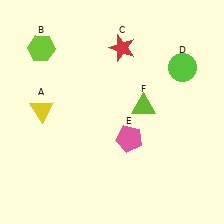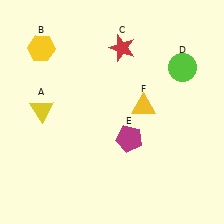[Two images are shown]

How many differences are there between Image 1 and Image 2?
There are 3 differences between the two images.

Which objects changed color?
B changed from lime to yellow. E changed from pink to magenta. F changed from lime to yellow.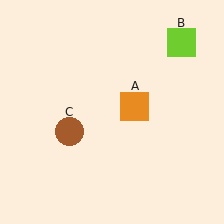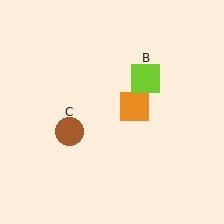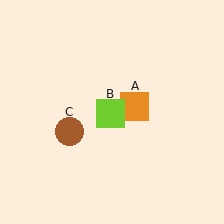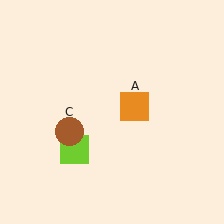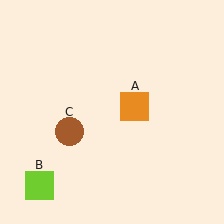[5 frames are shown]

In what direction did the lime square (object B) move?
The lime square (object B) moved down and to the left.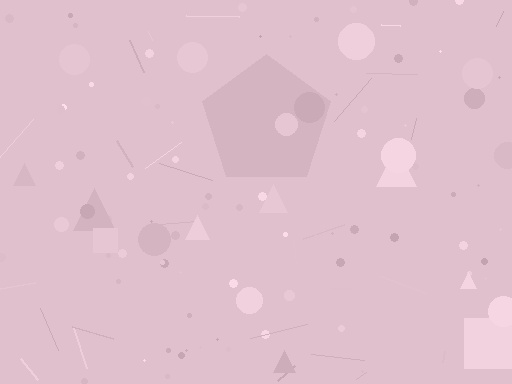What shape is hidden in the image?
A pentagon is hidden in the image.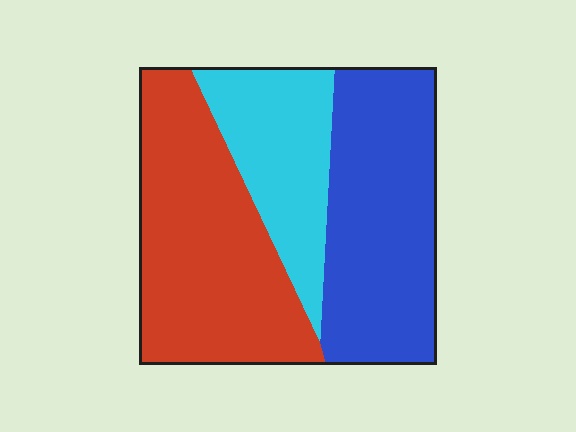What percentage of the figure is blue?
Blue covers 37% of the figure.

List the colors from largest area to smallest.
From largest to smallest: red, blue, cyan.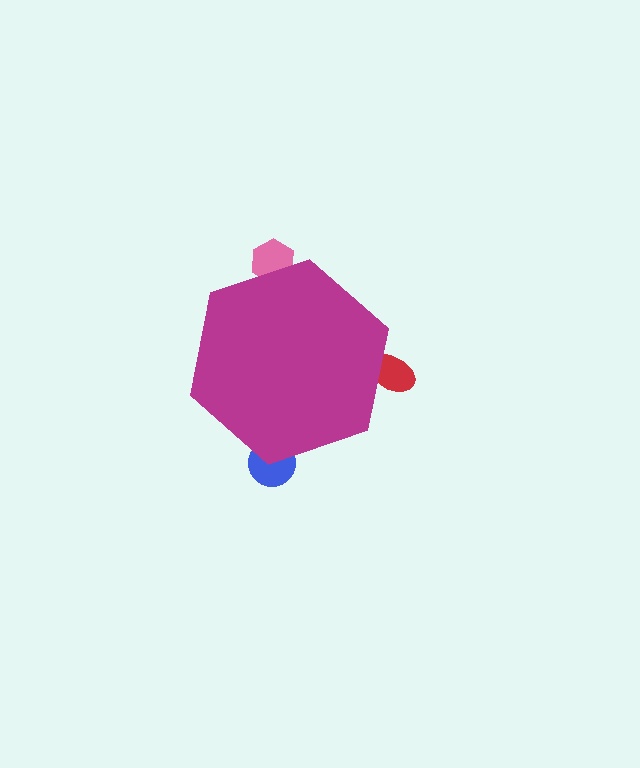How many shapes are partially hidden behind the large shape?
3 shapes are partially hidden.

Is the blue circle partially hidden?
Yes, the blue circle is partially hidden behind the magenta hexagon.